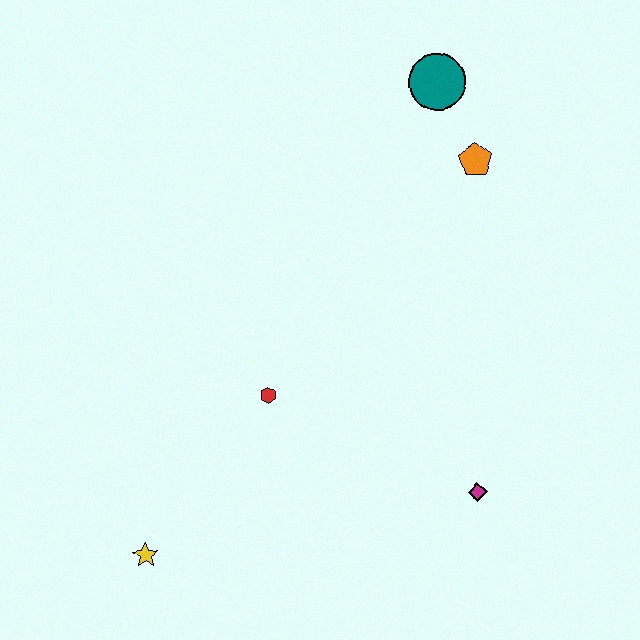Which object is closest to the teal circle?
The orange pentagon is closest to the teal circle.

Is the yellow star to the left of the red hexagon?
Yes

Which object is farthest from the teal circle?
The yellow star is farthest from the teal circle.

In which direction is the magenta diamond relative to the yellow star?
The magenta diamond is to the right of the yellow star.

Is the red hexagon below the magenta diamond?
No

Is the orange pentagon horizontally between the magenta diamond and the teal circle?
No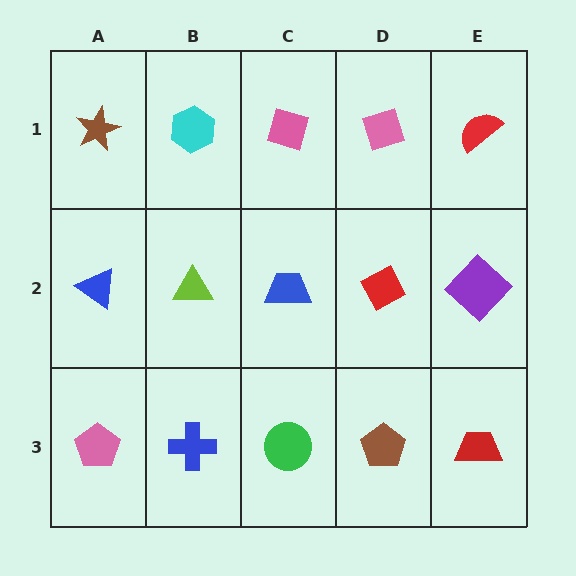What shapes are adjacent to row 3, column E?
A purple diamond (row 2, column E), a brown pentagon (row 3, column D).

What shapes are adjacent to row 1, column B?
A lime triangle (row 2, column B), a brown star (row 1, column A), a pink diamond (row 1, column C).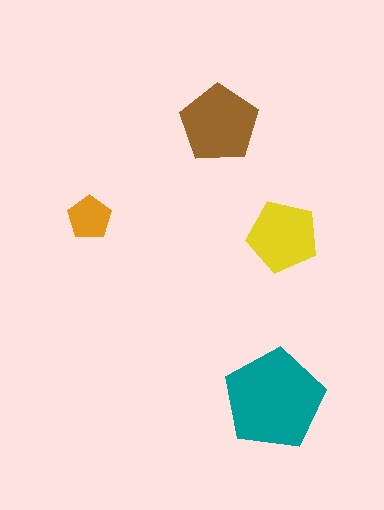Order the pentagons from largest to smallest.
the teal one, the brown one, the yellow one, the orange one.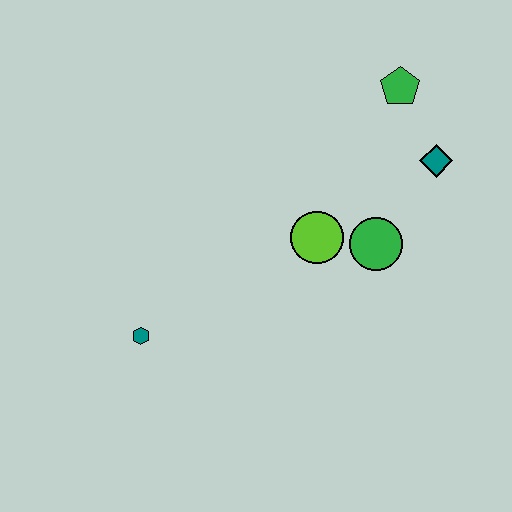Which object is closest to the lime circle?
The green circle is closest to the lime circle.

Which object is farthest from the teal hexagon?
The green pentagon is farthest from the teal hexagon.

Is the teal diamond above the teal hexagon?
Yes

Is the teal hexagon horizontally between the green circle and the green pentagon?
No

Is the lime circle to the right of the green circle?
No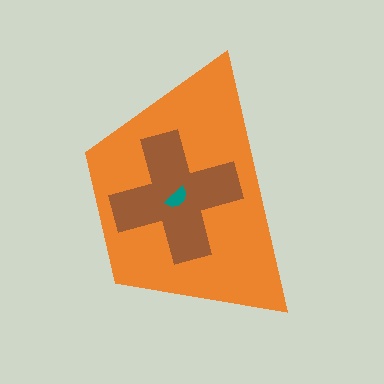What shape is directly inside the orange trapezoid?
The brown cross.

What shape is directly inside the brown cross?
The teal semicircle.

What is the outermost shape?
The orange trapezoid.